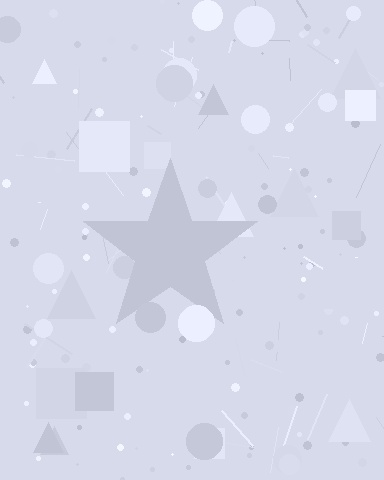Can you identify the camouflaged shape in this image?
The camouflaged shape is a star.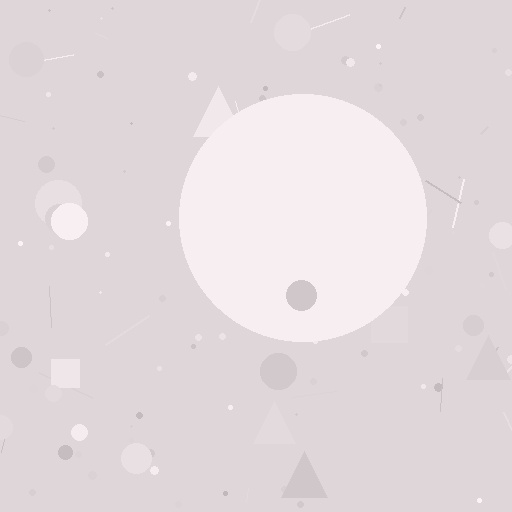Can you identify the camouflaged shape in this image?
The camouflaged shape is a circle.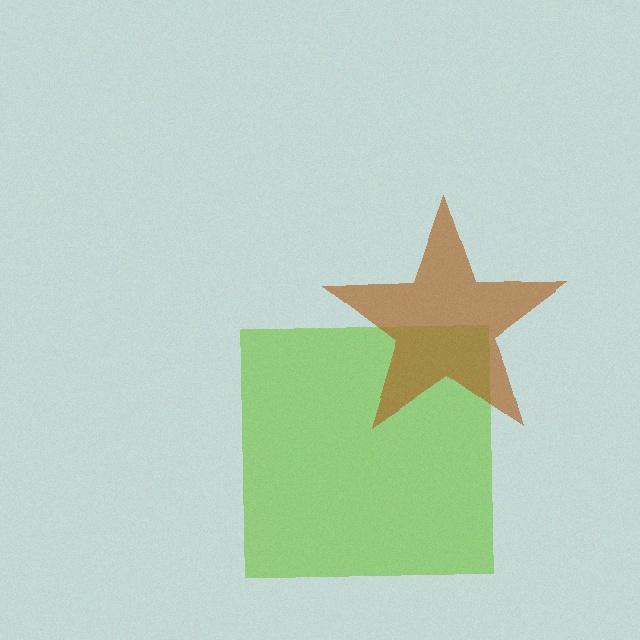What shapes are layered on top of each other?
The layered shapes are: a lime square, a brown star.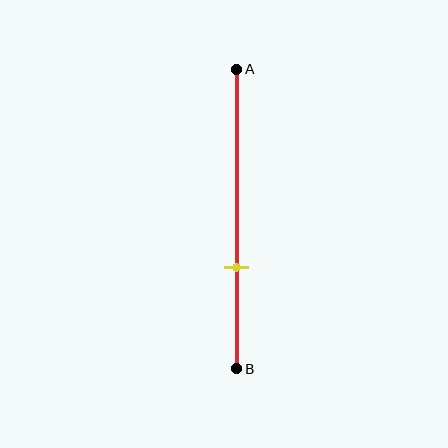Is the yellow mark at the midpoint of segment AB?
No, the mark is at about 65% from A, not at the 50% midpoint.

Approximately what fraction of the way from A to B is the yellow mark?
The yellow mark is approximately 65% of the way from A to B.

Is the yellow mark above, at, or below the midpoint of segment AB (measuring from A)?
The yellow mark is below the midpoint of segment AB.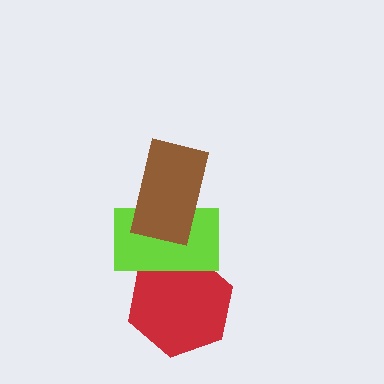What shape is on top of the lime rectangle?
The brown rectangle is on top of the lime rectangle.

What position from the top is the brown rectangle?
The brown rectangle is 1st from the top.